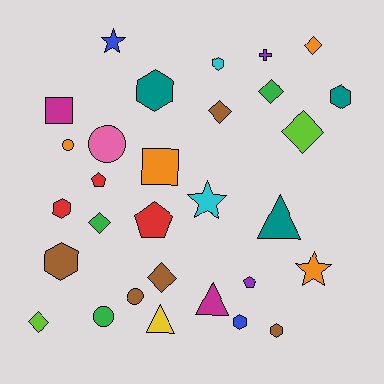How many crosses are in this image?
There is 1 cross.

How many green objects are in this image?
There are 3 green objects.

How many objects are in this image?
There are 30 objects.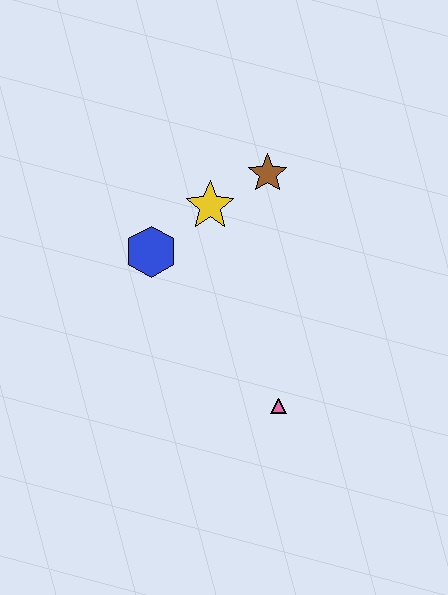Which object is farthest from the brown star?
The pink triangle is farthest from the brown star.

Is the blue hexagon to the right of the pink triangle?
No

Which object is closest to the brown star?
The yellow star is closest to the brown star.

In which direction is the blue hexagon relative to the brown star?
The blue hexagon is to the left of the brown star.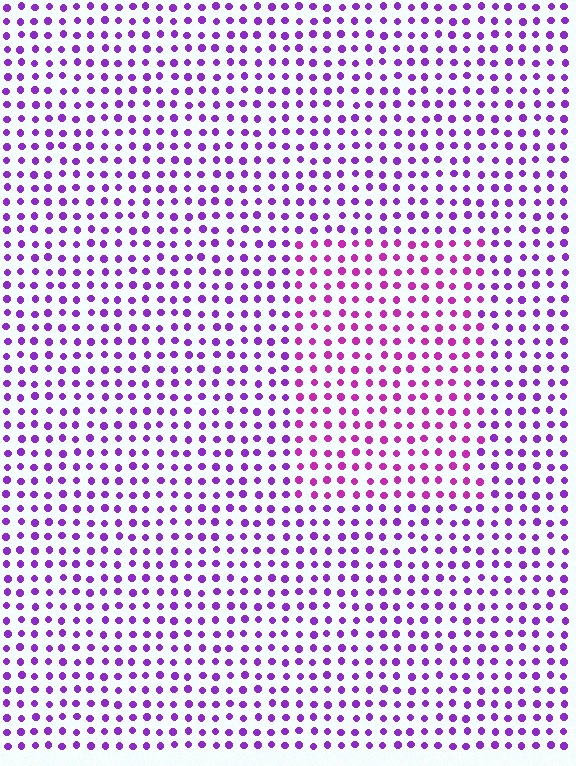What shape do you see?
I see a rectangle.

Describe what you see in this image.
The image is filled with small purple elements in a uniform arrangement. A rectangle-shaped region is visible where the elements are tinted to a slightly different hue, forming a subtle color boundary.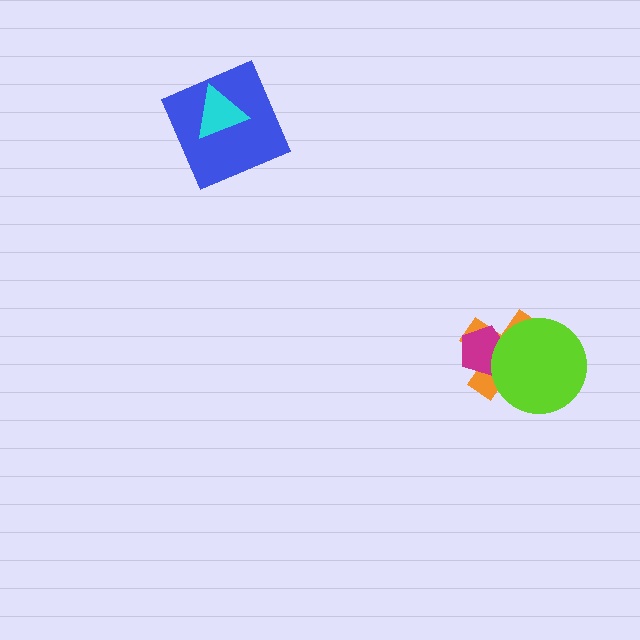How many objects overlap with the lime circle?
2 objects overlap with the lime circle.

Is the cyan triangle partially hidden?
No, no other shape covers it.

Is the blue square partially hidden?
Yes, it is partially covered by another shape.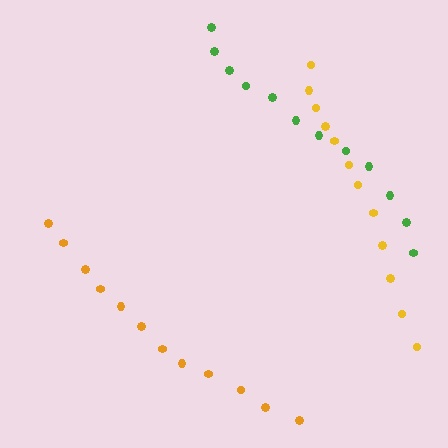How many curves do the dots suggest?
There are 3 distinct paths.